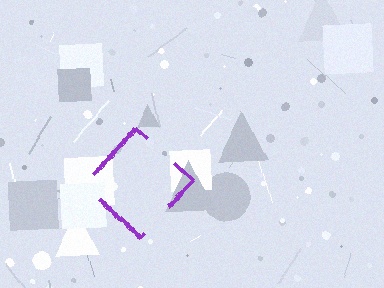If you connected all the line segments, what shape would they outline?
They would outline a diamond.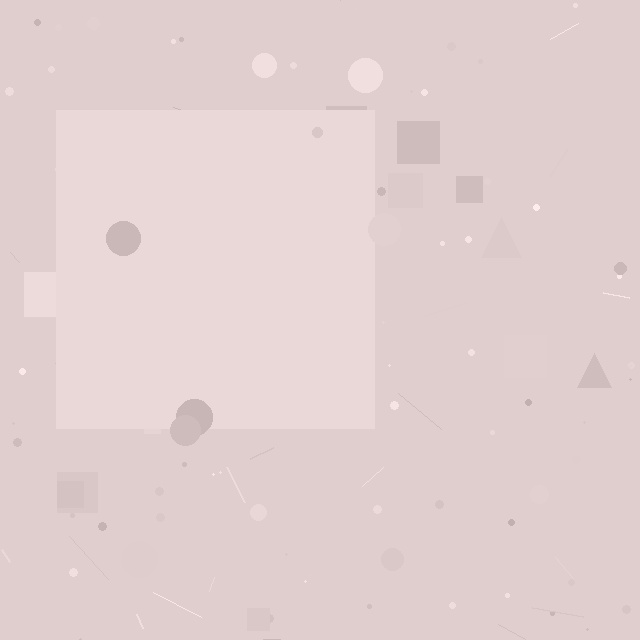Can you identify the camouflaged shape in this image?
The camouflaged shape is a square.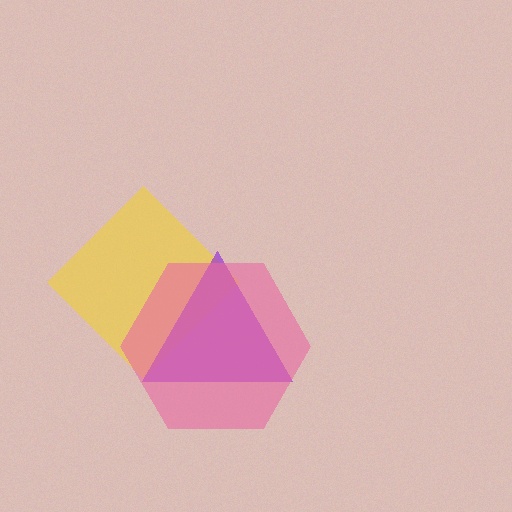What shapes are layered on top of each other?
The layered shapes are: a yellow diamond, a purple triangle, a pink hexagon.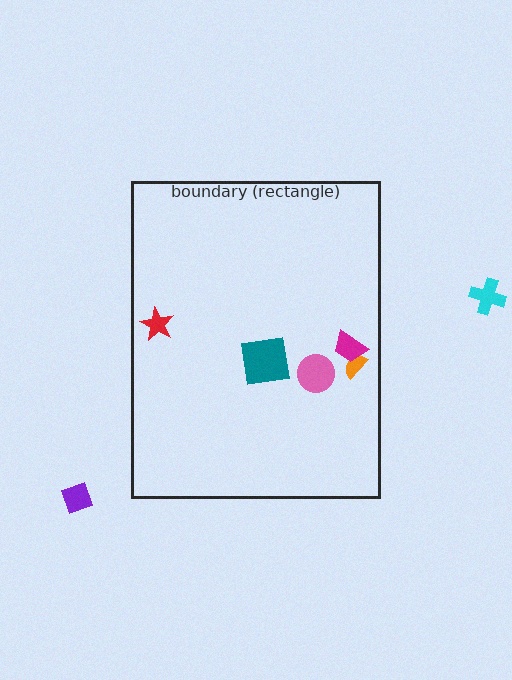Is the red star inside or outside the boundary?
Inside.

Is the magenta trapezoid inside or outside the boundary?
Inside.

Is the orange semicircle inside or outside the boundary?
Inside.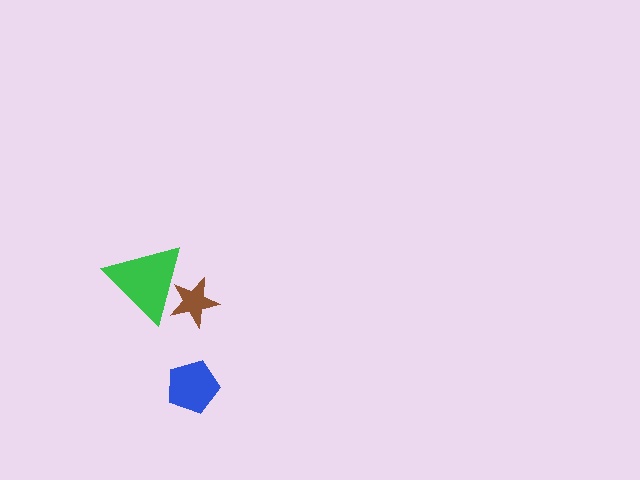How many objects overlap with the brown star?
1 object overlaps with the brown star.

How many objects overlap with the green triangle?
1 object overlaps with the green triangle.